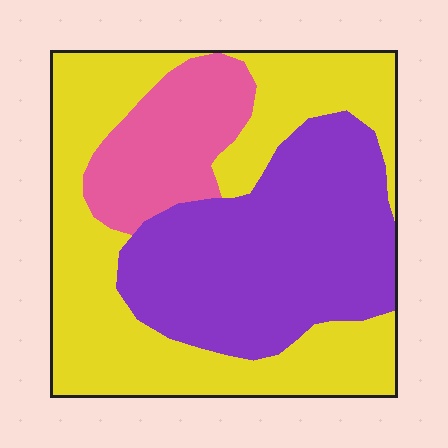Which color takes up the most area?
Yellow, at roughly 45%.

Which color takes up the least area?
Pink, at roughly 15%.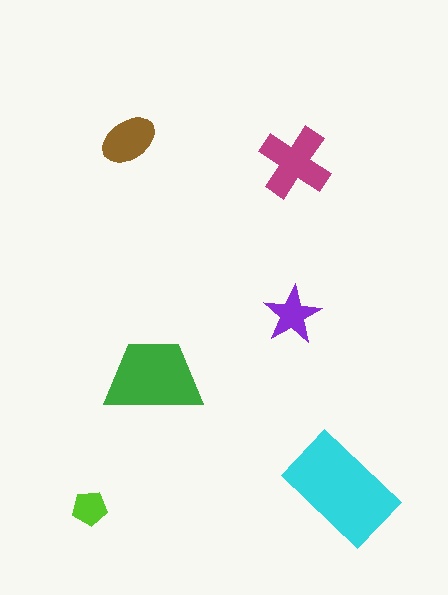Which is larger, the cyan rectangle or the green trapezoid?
The cyan rectangle.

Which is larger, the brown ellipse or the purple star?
The brown ellipse.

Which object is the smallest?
The lime pentagon.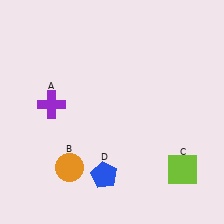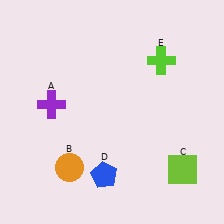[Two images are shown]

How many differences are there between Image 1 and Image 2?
There is 1 difference between the two images.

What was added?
A lime cross (E) was added in Image 2.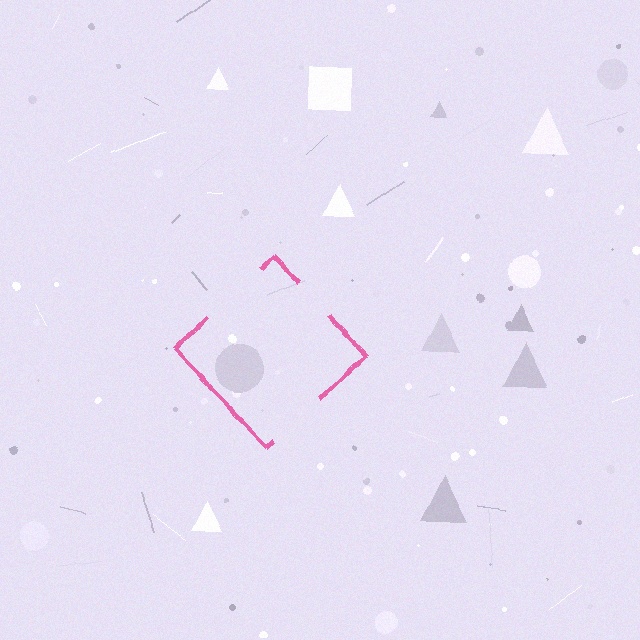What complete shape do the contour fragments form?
The contour fragments form a diamond.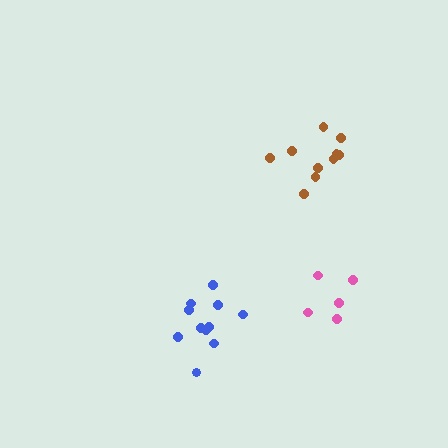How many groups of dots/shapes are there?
There are 3 groups.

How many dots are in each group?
Group 1: 10 dots, Group 2: 11 dots, Group 3: 5 dots (26 total).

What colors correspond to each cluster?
The clusters are colored: brown, blue, pink.